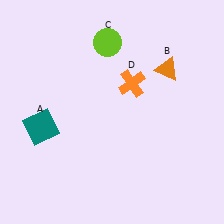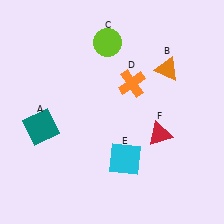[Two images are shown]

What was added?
A cyan square (E), a red triangle (F) were added in Image 2.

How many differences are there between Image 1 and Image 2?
There are 2 differences between the two images.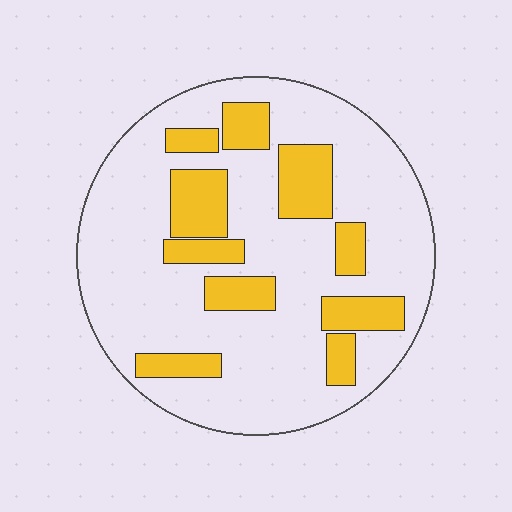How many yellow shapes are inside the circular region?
10.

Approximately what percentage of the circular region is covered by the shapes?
Approximately 25%.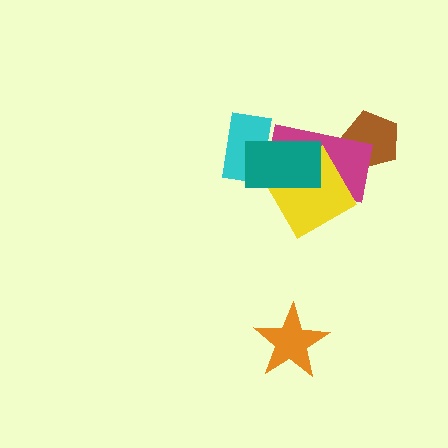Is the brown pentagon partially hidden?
Yes, it is partially covered by another shape.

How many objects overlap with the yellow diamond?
2 objects overlap with the yellow diamond.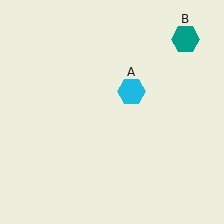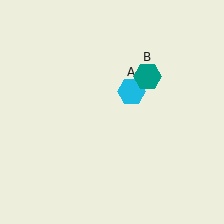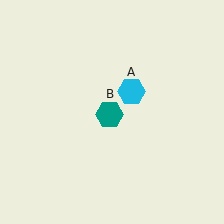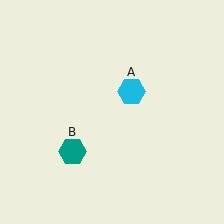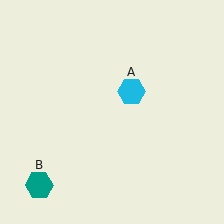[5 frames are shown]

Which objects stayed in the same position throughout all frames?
Cyan hexagon (object A) remained stationary.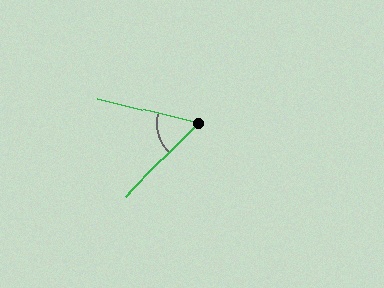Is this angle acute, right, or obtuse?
It is acute.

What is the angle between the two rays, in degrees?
Approximately 58 degrees.